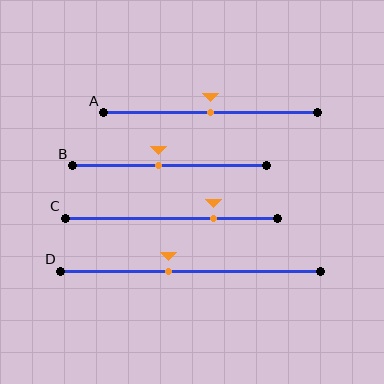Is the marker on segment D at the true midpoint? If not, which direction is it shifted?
No, the marker on segment D is shifted to the left by about 8% of the segment length.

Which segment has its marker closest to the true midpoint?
Segment A has its marker closest to the true midpoint.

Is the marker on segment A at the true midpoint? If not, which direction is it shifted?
Yes, the marker on segment A is at the true midpoint.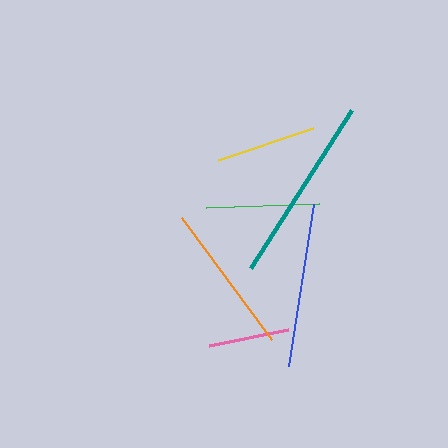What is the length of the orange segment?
The orange segment is approximately 152 pixels long.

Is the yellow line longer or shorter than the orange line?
The orange line is longer than the yellow line.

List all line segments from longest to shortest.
From longest to shortest: teal, blue, orange, green, yellow, pink.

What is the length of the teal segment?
The teal segment is approximately 187 pixels long.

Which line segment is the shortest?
The pink line is the shortest at approximately 80 pixels.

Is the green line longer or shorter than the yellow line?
The green line is longer than the yellow line.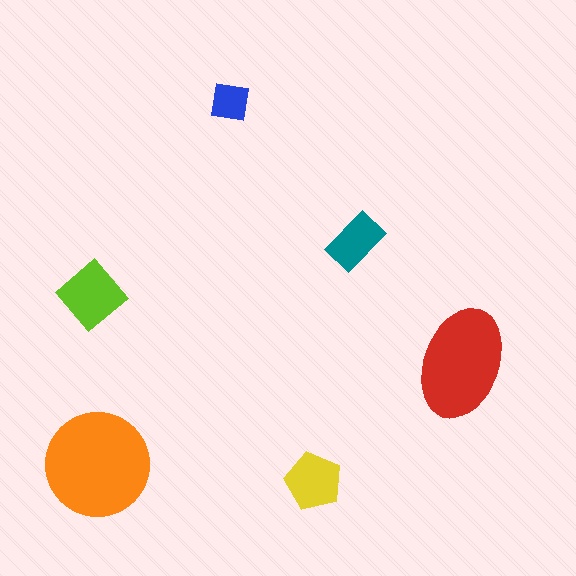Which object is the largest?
The orange circle.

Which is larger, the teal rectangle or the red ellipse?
The red ellipse.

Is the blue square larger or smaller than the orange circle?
Smaller.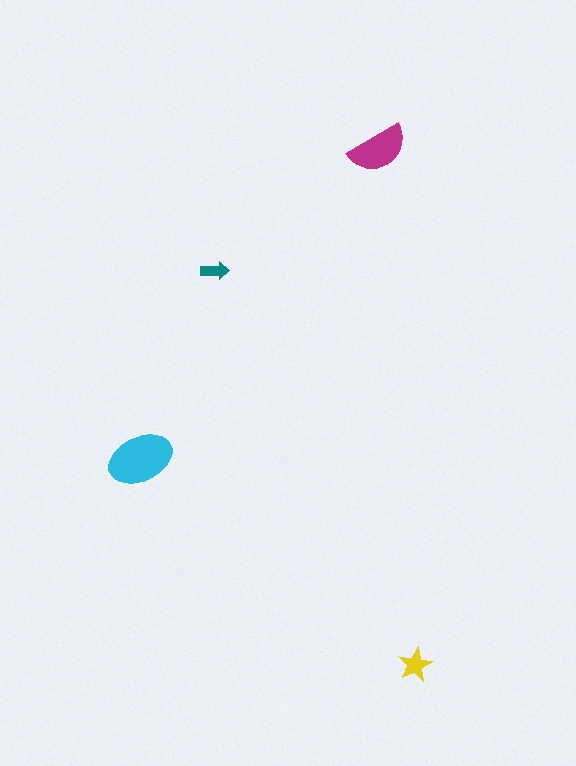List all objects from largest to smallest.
The cyan ellipse, the magenta semicircle, the yellow star, the teal arrow.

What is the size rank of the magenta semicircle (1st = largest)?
2nd.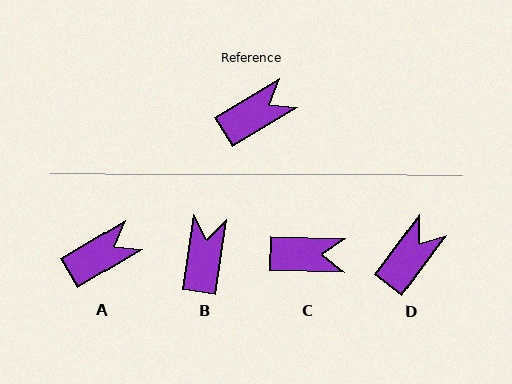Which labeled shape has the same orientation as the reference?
A.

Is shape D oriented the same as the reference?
No, it is off by about 22 degrees.